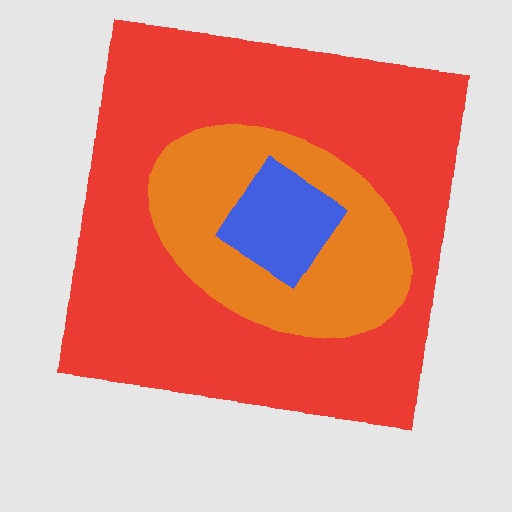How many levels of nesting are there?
3.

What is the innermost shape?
The blue diamond.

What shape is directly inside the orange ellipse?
The blue diamond.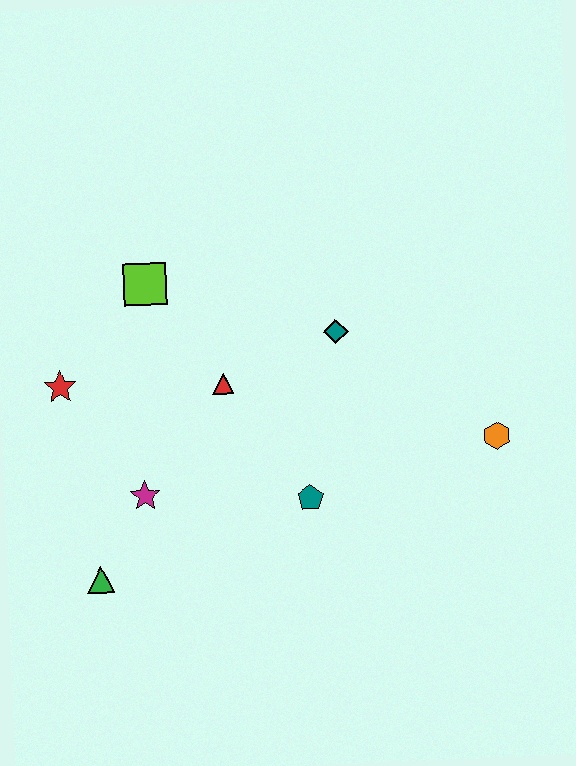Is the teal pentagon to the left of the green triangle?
No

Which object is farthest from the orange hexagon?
The red star is farthest from the orange hexagon.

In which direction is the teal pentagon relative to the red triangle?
The teal pentagon is below the red triangle.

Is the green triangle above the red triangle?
No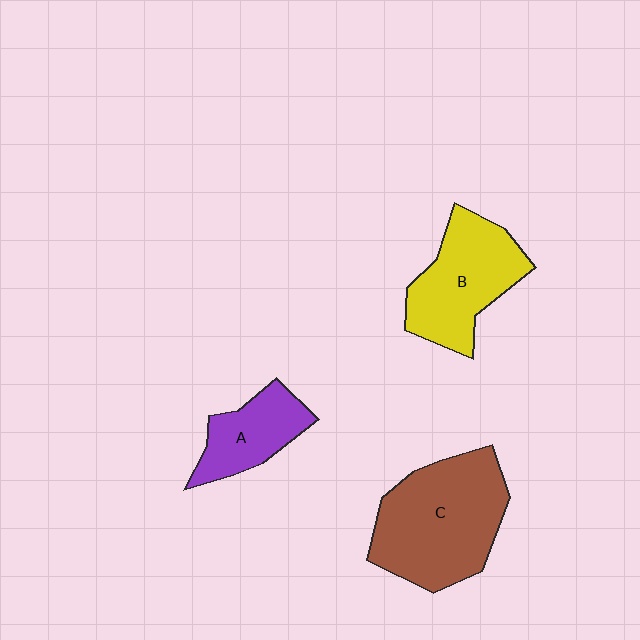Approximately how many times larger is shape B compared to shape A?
Approximately 1.5 times.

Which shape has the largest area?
Shape C (brown).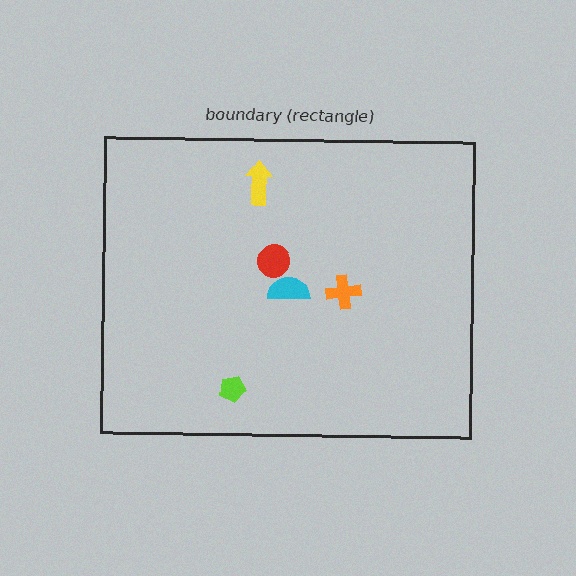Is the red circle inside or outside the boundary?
Inside.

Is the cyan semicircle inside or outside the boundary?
Inside.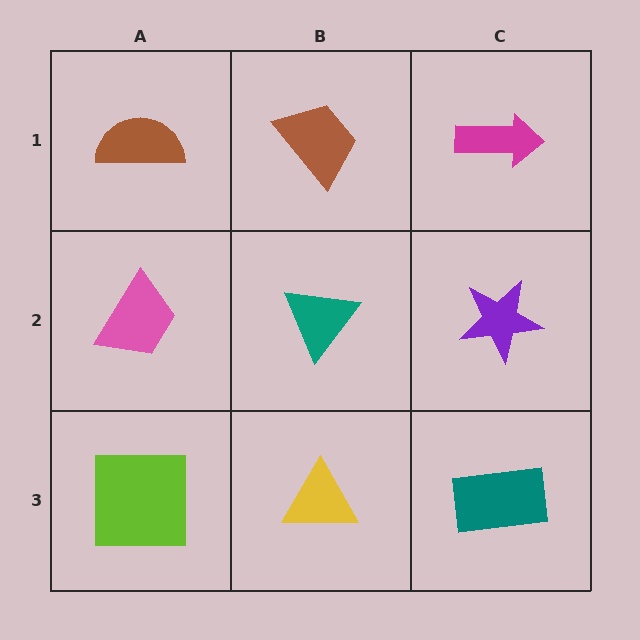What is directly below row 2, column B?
A yellow triangle.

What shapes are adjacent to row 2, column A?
A brown semicircle (row 1, column A), a lime square (row 3, column A), a teal triangle (row 2, column B).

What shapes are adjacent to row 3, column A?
A pink trapezoid (row 2, column A), a yellow triangle (row 3, column B).